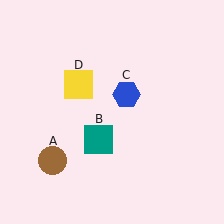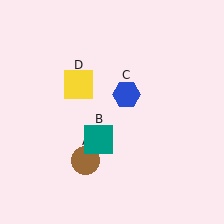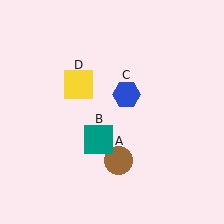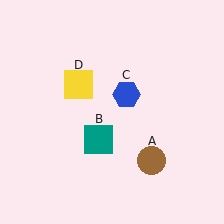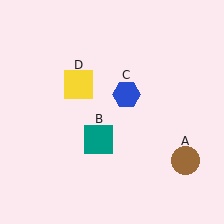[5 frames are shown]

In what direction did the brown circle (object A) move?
The brown circle (object A) moved right.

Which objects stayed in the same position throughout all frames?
Teal square (object B) and blue hexagon (object C) and yellow square (object D) remained stationary.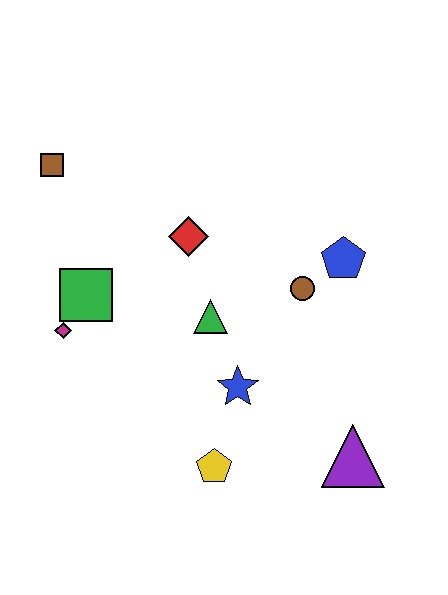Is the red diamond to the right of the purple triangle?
No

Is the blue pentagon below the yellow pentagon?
No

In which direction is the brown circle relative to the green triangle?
The brown circle is to the right of the green triangle.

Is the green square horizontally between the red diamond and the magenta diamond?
Yes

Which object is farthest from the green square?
The purple triangle is farthest from the green square.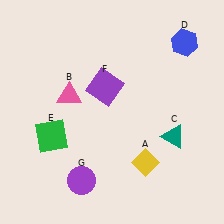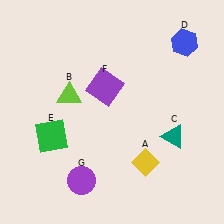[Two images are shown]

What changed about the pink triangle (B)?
In Image 1, B is pink. In Image 2, it changed to lime.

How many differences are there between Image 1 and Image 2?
There is 1 difference between the two images.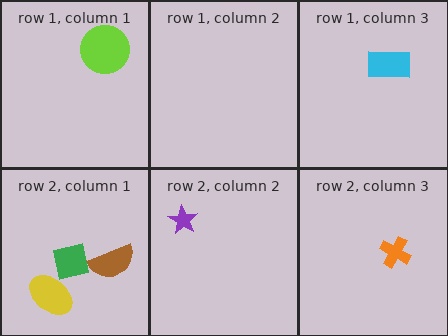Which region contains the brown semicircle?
The row 2, column 1 region.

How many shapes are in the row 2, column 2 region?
1.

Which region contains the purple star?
The row 2, column 2 region.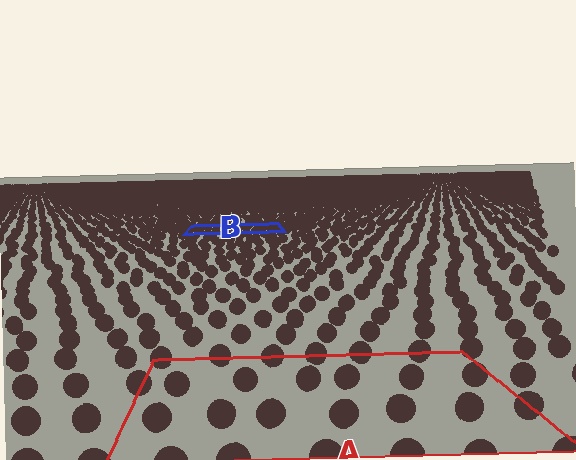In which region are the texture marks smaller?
The texture marks are smaller in region B, because it is farther away.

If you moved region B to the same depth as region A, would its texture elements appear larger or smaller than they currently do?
They would appear larger. At a closer depth, the same texture elements are projected at a bigger on-screen size.